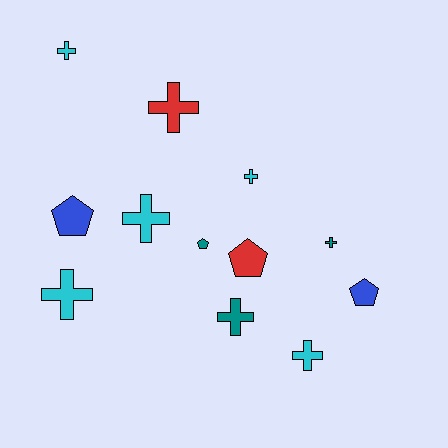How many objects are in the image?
There are 12 objects.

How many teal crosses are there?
There are 2 teal crosses.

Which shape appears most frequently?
Cross, with 8 objects.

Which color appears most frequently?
Cyan, with 5 objects.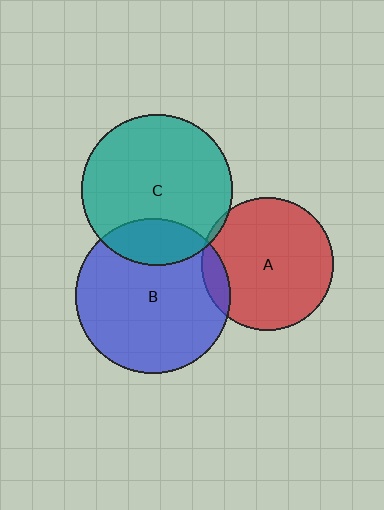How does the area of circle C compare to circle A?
Approximately 1.3 times.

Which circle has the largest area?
Circle B (blue).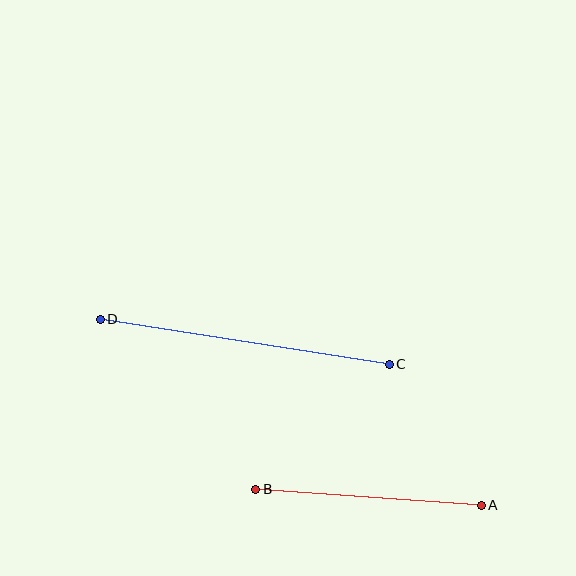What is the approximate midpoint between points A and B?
The midpoint is at approximately (369, 497) pixels.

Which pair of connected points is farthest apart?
Points C and D are farthest apart.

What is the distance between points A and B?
The distance is approximately 226 pixels.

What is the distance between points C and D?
The distance is approximately 292 pixels.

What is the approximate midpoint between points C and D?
The midpoint is at approximately (245, 342) pixels.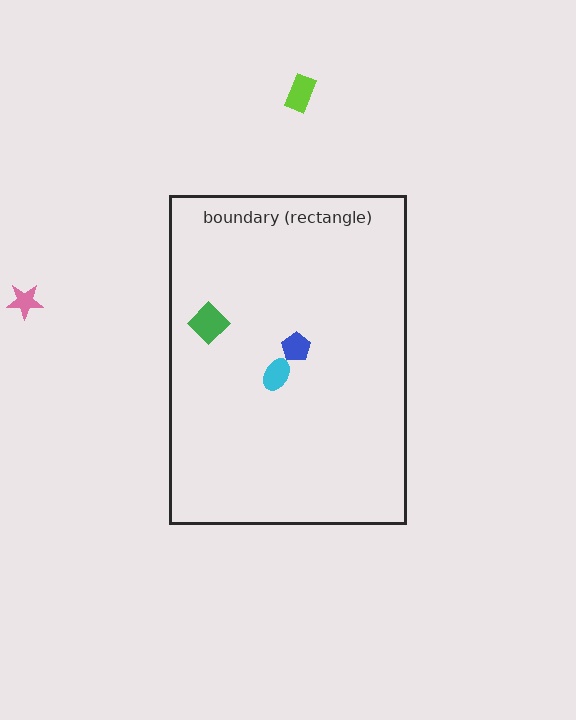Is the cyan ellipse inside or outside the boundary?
Inside.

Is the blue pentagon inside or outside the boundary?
Inside.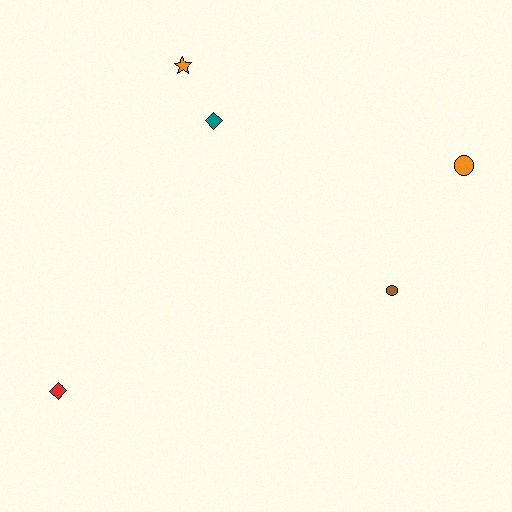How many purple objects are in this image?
There are no purple objects.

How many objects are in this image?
There are 5 objects.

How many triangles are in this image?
There are no triangles.